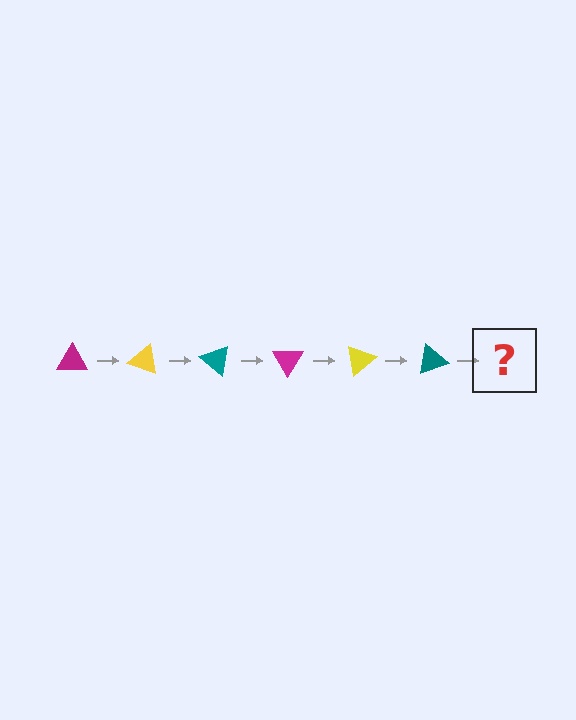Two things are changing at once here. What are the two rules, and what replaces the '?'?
The two rules are that it rotates 20 degrees each step and the color cycles through magenta, yellow, and teal. The '?' should be a magenta triangle, rotated 120 degrees from the start.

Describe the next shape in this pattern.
It should be a magenta triangle, rotated 120 degrees from the start.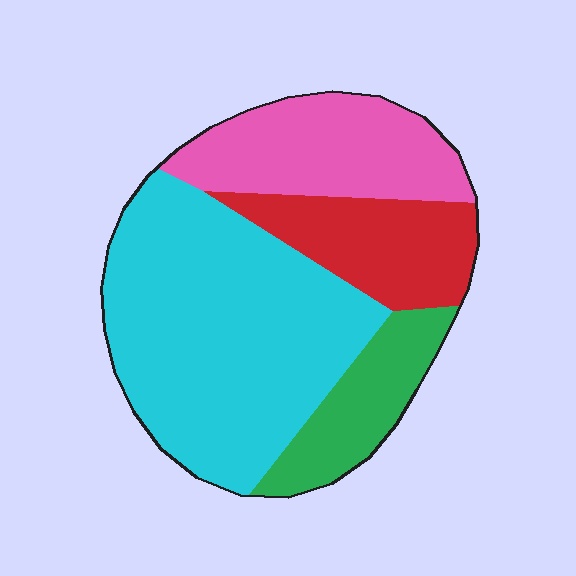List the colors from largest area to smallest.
From largest to smallest: cyan, pink, red, green.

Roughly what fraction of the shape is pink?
Pink covers 21% of the shape.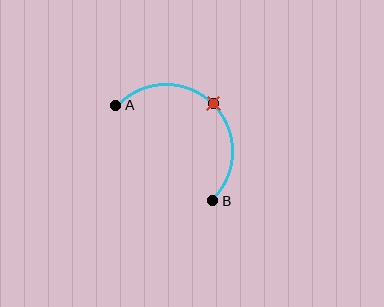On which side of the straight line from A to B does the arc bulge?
The arc bulges above and to the right of the straight line connecting A and B.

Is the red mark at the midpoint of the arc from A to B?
Yes. The red mark lies on the arc at equal arc-length from both A and B — it is the arc midpoint.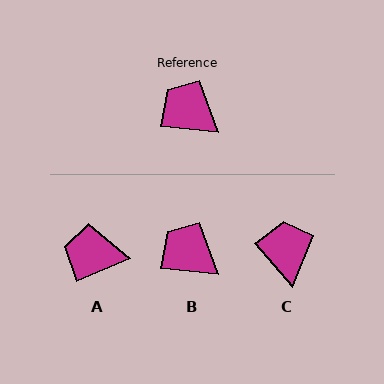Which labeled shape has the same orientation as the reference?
B.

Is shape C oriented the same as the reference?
No, it is off by about 42 degrees.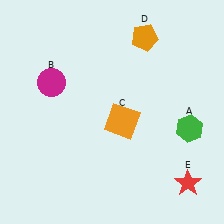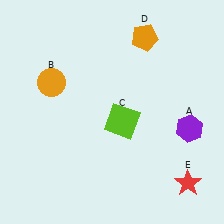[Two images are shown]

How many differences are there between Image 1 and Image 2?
There are 3 differences between the two images.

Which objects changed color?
A changed from green to purple. B changed from magenta to orange. C changed from orange to lime.